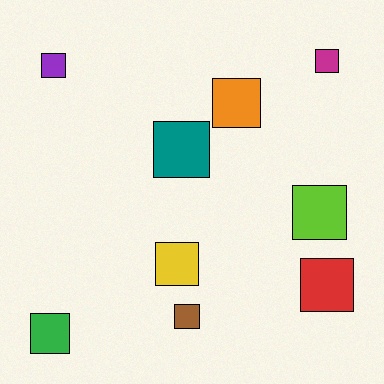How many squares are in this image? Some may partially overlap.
There are 9 squares.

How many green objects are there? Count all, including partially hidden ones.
There is 1 green object.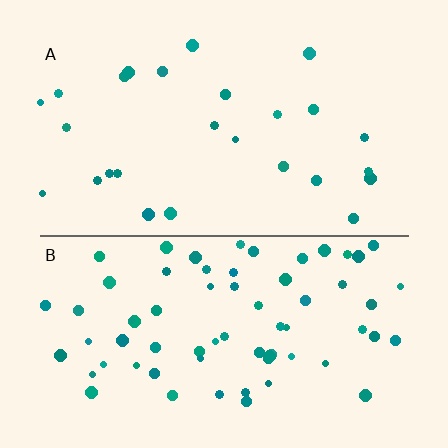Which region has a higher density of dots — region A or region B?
B (the bottom).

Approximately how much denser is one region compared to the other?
Approximately 2.6× — region B over region A.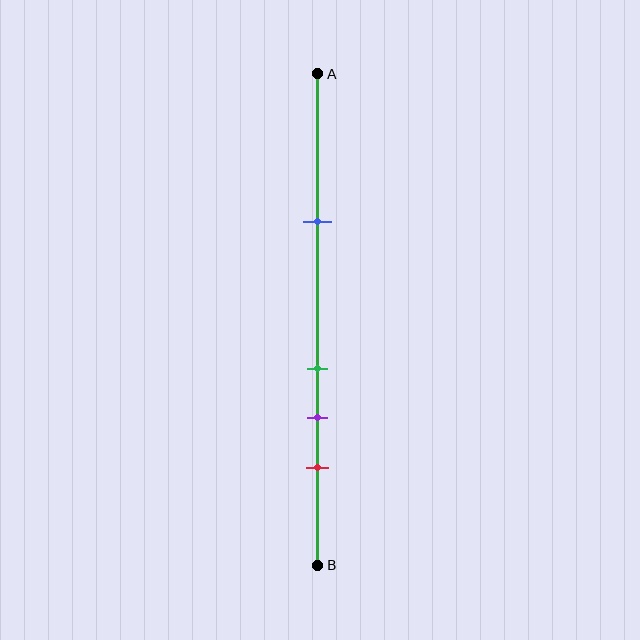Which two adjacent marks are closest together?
The green and purple marks are the closest adjacent pair.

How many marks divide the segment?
There are 4 marks dividing the segment.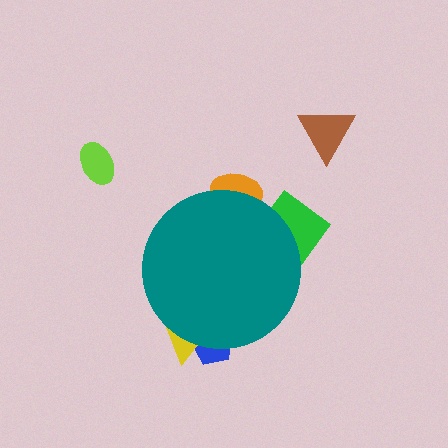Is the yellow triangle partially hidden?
Yes, the yellow triangle is partially hidden behind the teal circle.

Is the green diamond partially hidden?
Yes, the green diamond is partially hidden behind the teal circle.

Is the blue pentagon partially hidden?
Yes, the blue pentagon is partially hidden behind the teal circle.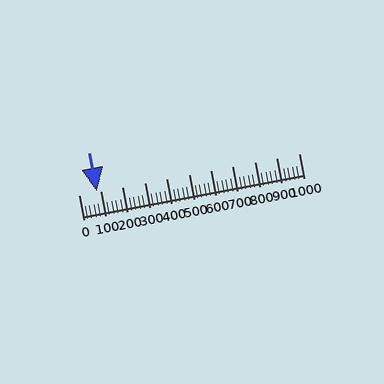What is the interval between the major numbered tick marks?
The major tick marks are spaced 100 units apart.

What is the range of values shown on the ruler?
The ruler shows values from 0 to 1000.